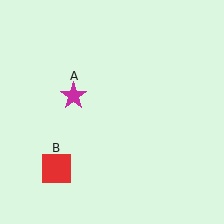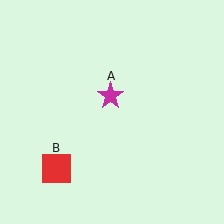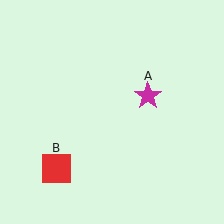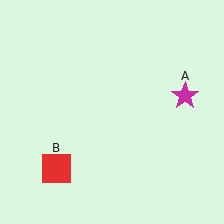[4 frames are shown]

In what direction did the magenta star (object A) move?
The magenta star (object A) moved right.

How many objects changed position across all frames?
1 object changed position: magenta star (object A).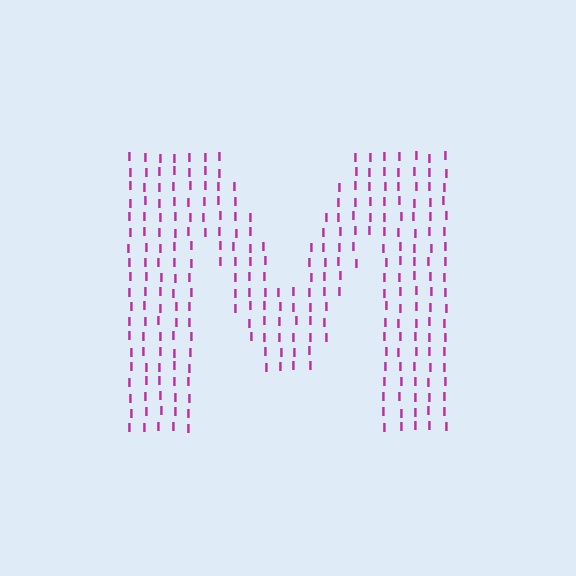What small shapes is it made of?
It is made of small letter I's.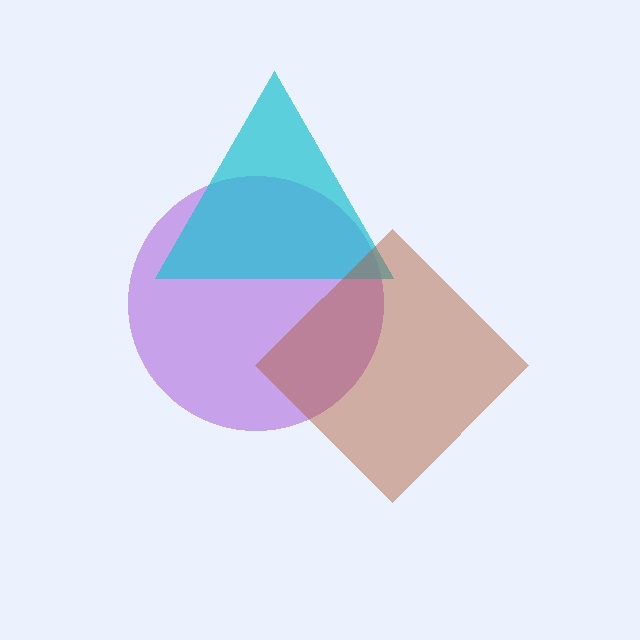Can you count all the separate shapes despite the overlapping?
Yes, there are 3 separate shapes.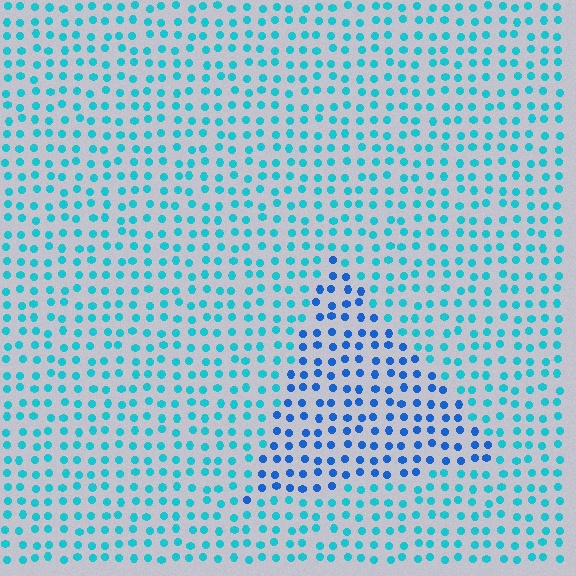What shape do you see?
I see a triangle.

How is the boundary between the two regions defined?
The boundary is defined purely by a slight shift in hue (about 33 degrees). Spacing, size, and orientation are identical on both sides.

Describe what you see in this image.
The image is filled with small cyan elements in a uniform arrangement. A triangle-shaped region is visible where the elements are tinted to a slightly different hue, forming a subtle color boundary.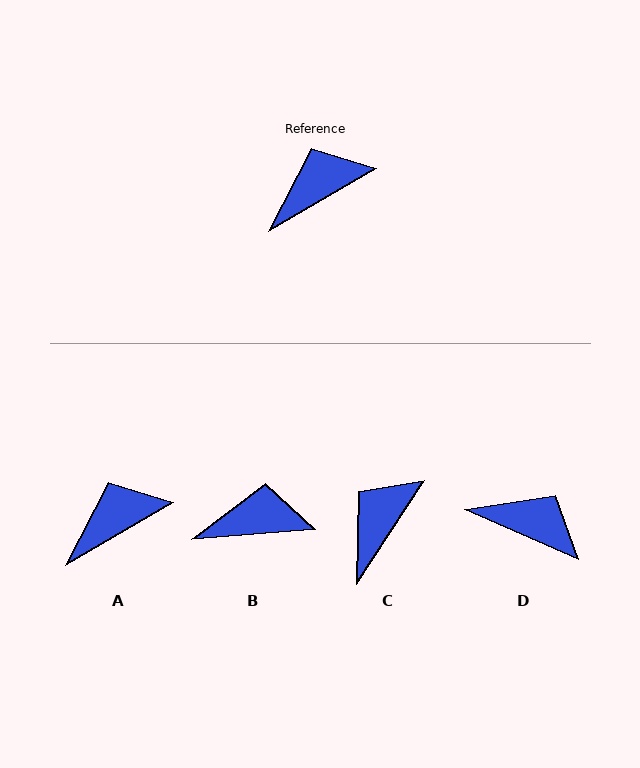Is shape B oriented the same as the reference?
No, it is off by about 25 degrees.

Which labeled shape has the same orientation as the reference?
A.